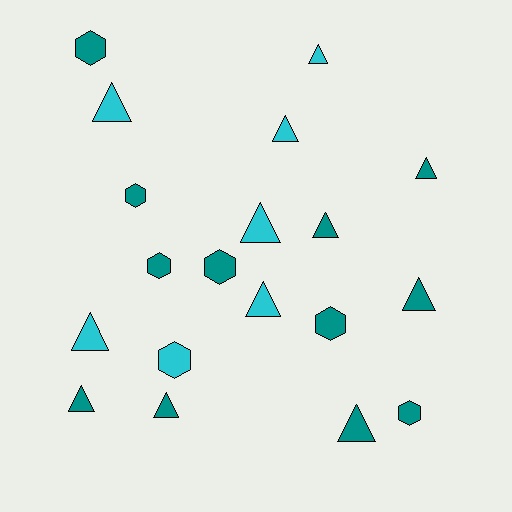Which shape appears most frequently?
Triangle, with 12 objects.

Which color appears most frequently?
Teal, with 12 objects.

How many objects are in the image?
There are 19 objects.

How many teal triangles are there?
There are 6 teal triangles.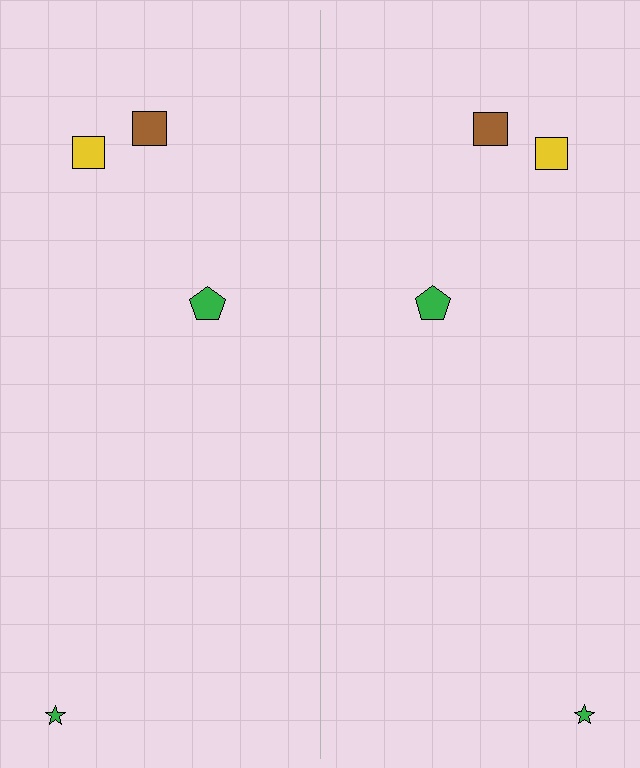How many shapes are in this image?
There are 8 shapes in this image.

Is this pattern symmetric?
Yes, this pattern has bilateral (reflection) symmetry.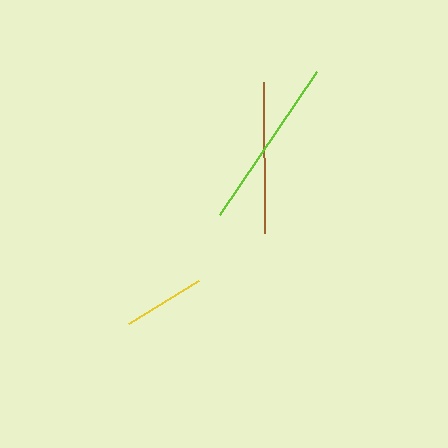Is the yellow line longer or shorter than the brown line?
The brown line is longer than the yellow line.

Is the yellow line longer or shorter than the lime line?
The lime line is longer than the yellow line.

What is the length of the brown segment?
The brown segment is approximately 151 pixels long.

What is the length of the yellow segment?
The yellow segment is approximately 83 pixels long.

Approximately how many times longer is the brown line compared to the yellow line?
The brown line is approximately 1.8 times the length of the yellow line.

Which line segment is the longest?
The lime line is the longest at approximately 174 pixels.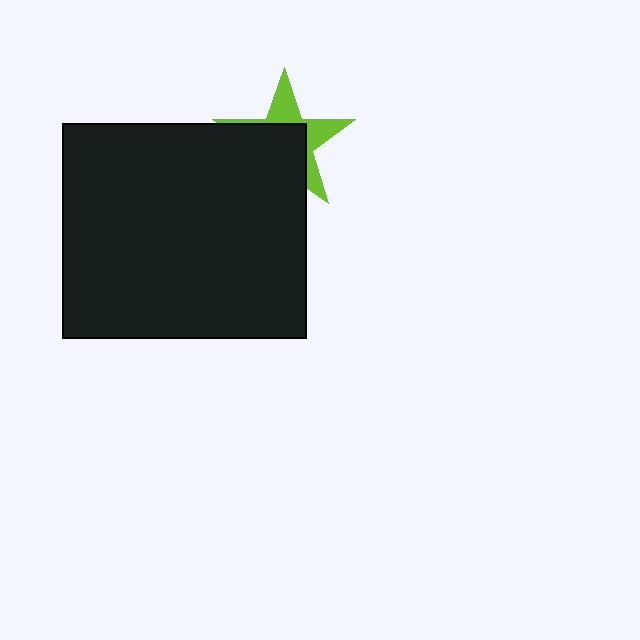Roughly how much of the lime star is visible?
A small part of it is visible (roughly 41%).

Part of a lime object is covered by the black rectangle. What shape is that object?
It is a star.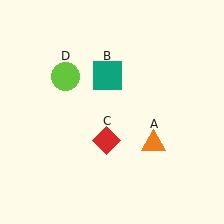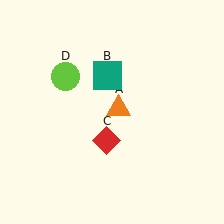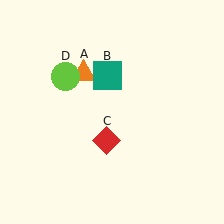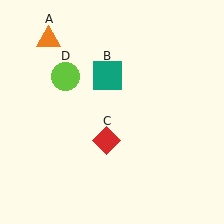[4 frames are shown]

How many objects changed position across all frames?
1 object changed position: orange triangle (object A).